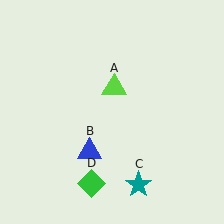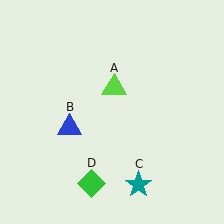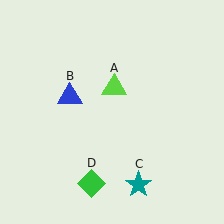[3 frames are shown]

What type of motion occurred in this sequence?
The blue triangle (object B) rotated clockwise around the center of the scene.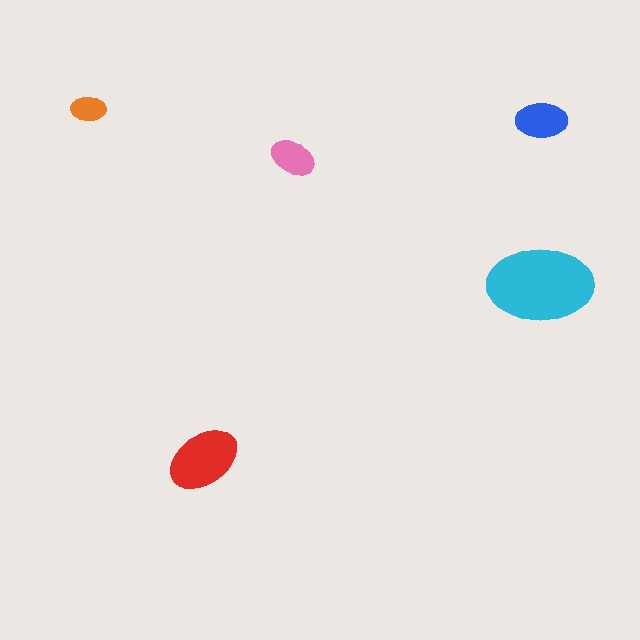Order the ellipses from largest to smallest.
the cyan one, the red one, the blue one, the pink one, the orange one.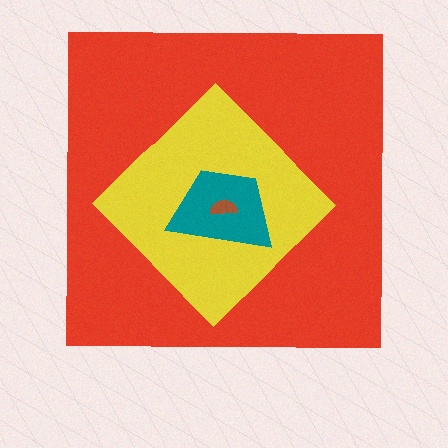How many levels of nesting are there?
4.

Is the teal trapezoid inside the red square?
Yes.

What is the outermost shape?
The red square.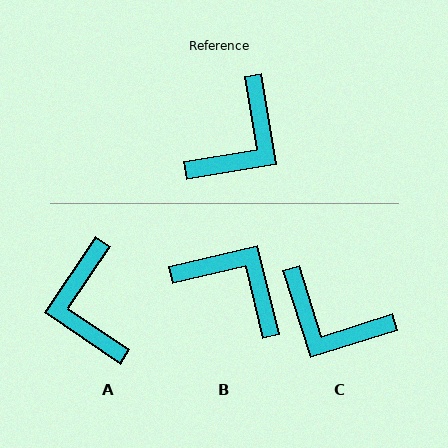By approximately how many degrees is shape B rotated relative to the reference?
Approximately 94 degrees counter-clockwise.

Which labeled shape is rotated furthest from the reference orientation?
A, about 134 degrees away.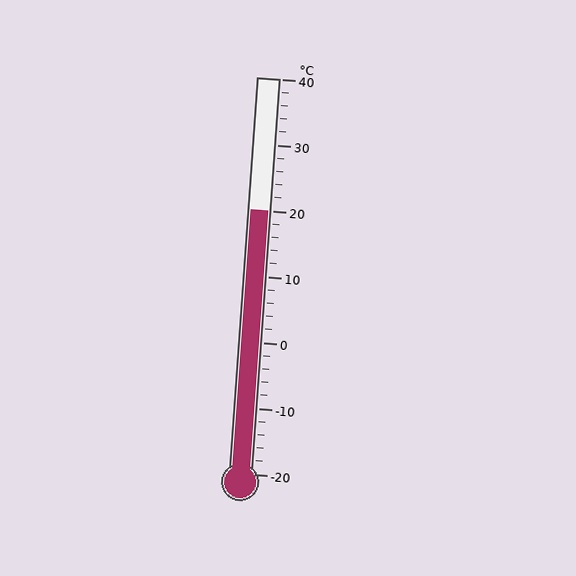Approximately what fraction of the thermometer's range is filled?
The thermometer is filled to approximately 65% of its range.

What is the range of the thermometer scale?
The thermometer scale ranges from -20°C to 40°C.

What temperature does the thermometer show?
The thermometer shows approximately 20°C.